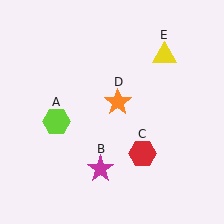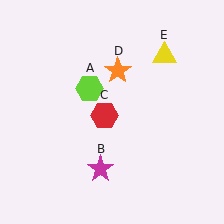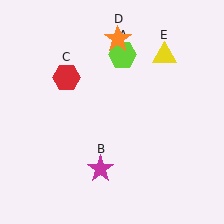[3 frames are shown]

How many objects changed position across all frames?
3 objects changed position: lime hexagon (object A), red hexagon (object C), orange star (object D).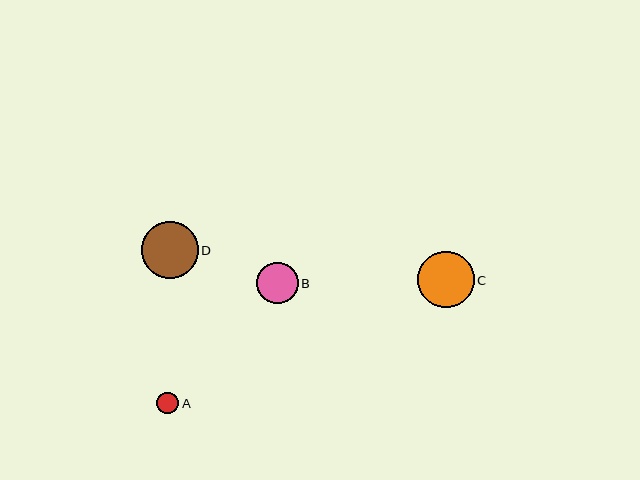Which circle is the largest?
Circle C is the largest with a size of approximately 57 pixels.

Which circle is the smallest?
Circle A is the smallest with a size of approximately 22 pixels.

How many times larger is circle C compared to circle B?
Circle C is approximately 1.4 times the size of circle B.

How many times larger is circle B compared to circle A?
Circle B is approximately 1.9 times the size of circle A.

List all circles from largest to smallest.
From largest to smallest: C, D, B, A.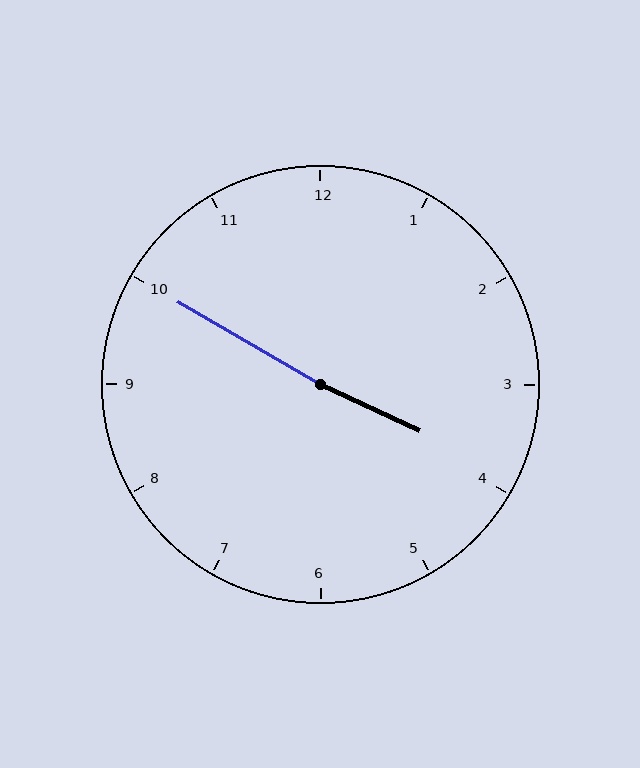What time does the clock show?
3:50.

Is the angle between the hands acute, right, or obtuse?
It is obtuse.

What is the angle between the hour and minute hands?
Approximately 175 degrees.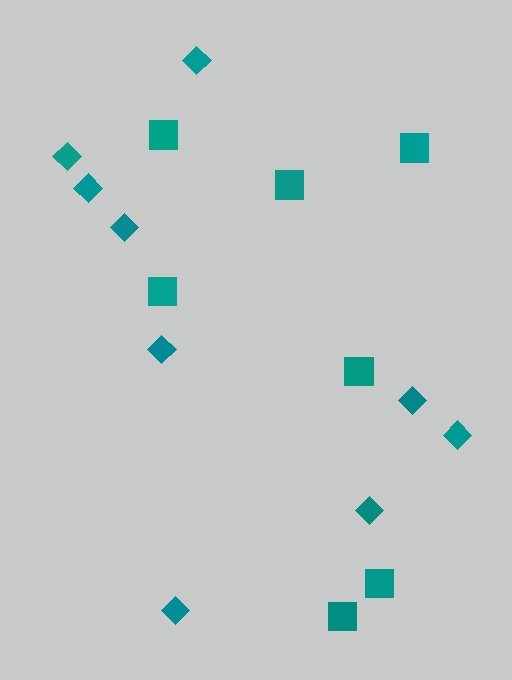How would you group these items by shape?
There are 2 groups: one group of diamonds (9) and one group of squares (7).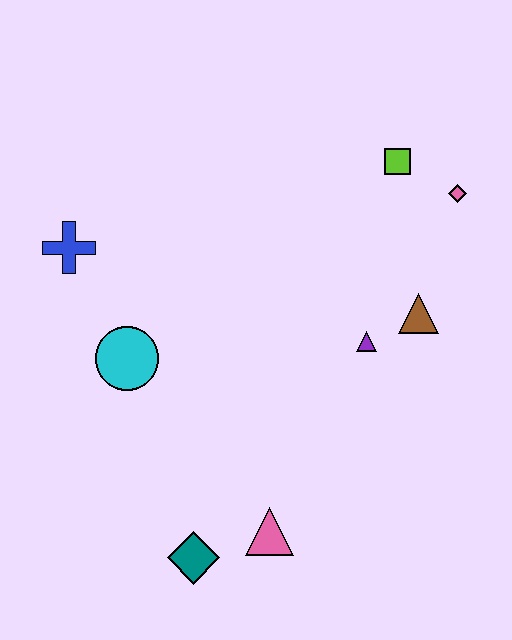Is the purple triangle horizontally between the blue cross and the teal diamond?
No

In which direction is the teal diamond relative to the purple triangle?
The teal diamond is below the purple triangle.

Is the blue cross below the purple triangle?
No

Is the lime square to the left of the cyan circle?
No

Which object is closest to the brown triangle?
The purple triangle is closest to the brown triangle.